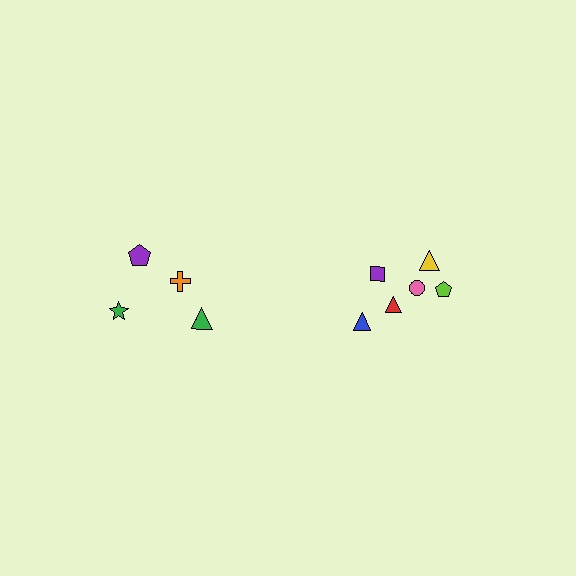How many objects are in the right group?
There are 6 objects.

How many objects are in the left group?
There are 4 objects.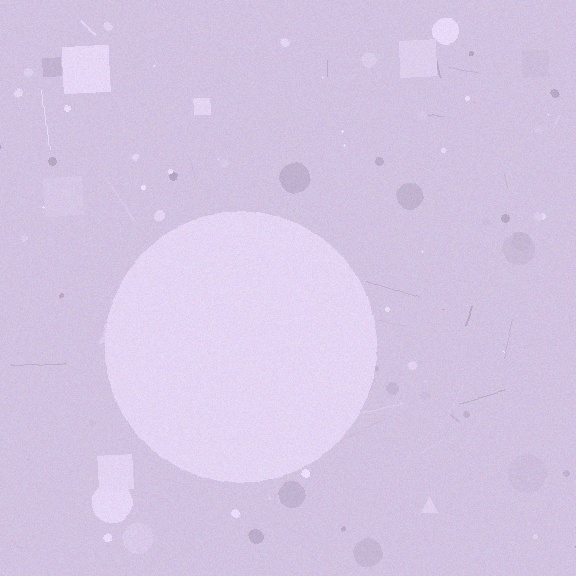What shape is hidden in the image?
A circle is hidden in the image.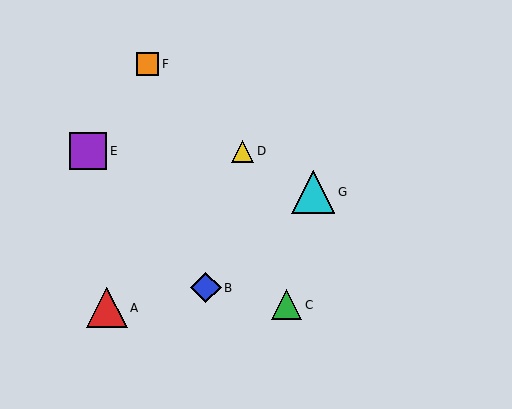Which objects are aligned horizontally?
Objects D, E are aligned horizontally.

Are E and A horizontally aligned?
No, E is at y≈151 and A is at y≈308.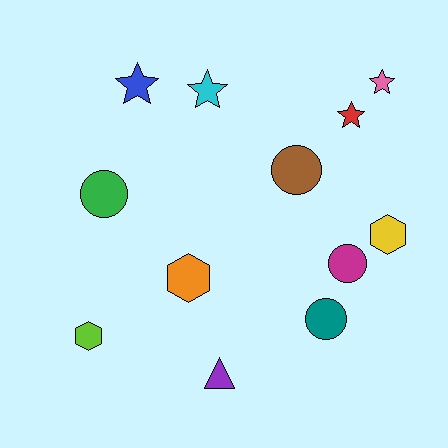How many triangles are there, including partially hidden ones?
There is 1 triangle.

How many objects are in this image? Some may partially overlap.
There are 12 objects.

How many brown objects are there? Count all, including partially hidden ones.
There is 1 brown object.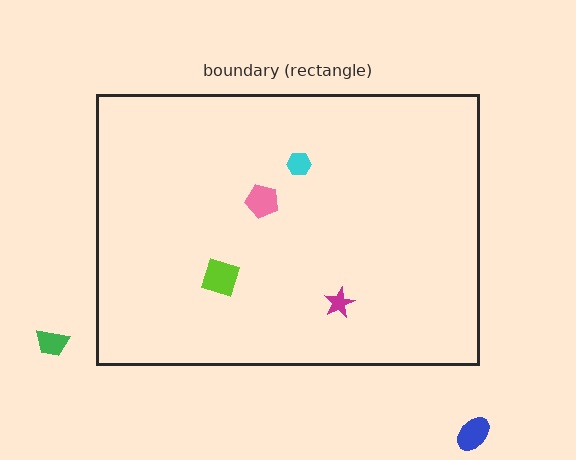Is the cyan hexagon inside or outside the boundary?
Inside.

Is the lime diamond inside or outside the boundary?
Inside.